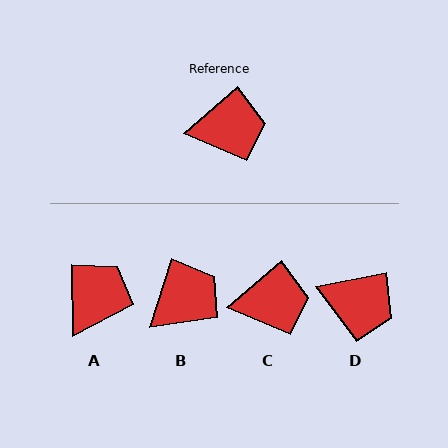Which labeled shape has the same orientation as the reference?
C.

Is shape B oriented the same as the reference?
No, it is off by about 31 degrees.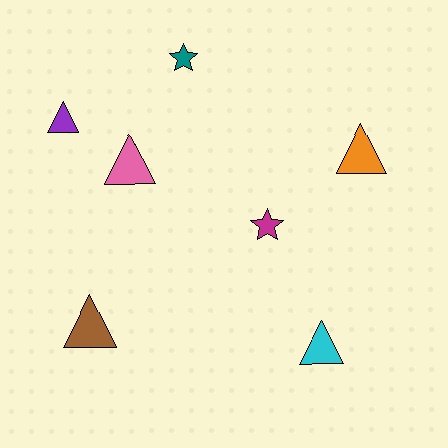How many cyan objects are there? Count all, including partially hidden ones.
There is 1 cyan object.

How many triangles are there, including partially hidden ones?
There are 5 triangles.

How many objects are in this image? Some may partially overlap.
There are 7 objects.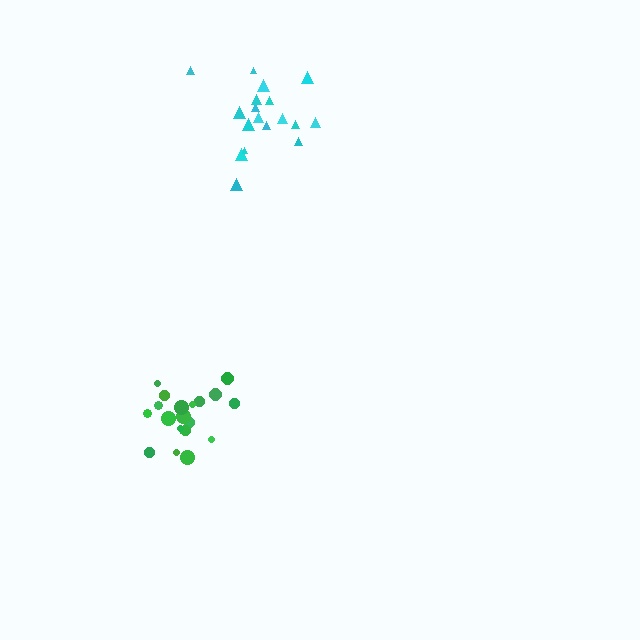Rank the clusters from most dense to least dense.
green, cyan.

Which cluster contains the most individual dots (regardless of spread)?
Green (20).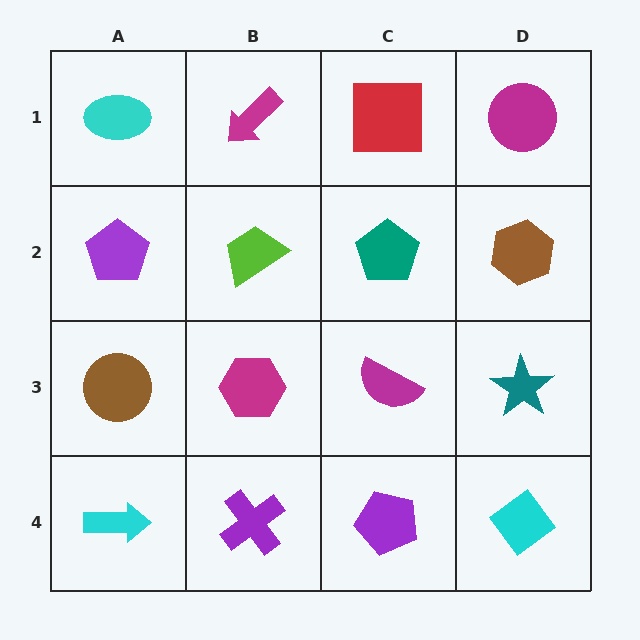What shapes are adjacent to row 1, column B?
A lime trapezoid (row 2, column B), a cyan ellipse (row 1, column A), a red square (row 1, column C).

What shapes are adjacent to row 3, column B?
A lime trapezoid (row 2, column B), a purple cross (row 4, column B), a brown circle (row 3, column A), a magenta semicircle (row 3, column C).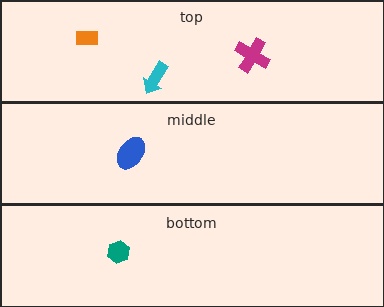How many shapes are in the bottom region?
1.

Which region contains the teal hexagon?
The bottom region.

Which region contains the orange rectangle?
The top region.